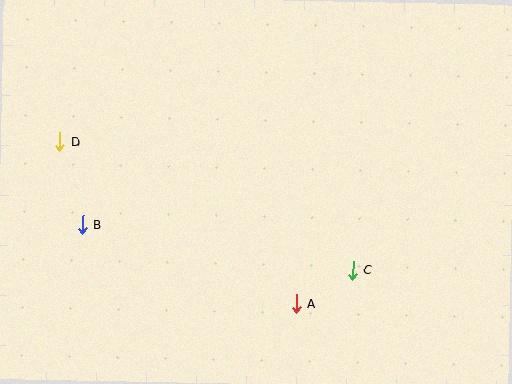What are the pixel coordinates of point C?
Point C is at (353, 270).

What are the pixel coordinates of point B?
Point B is at (83, 224).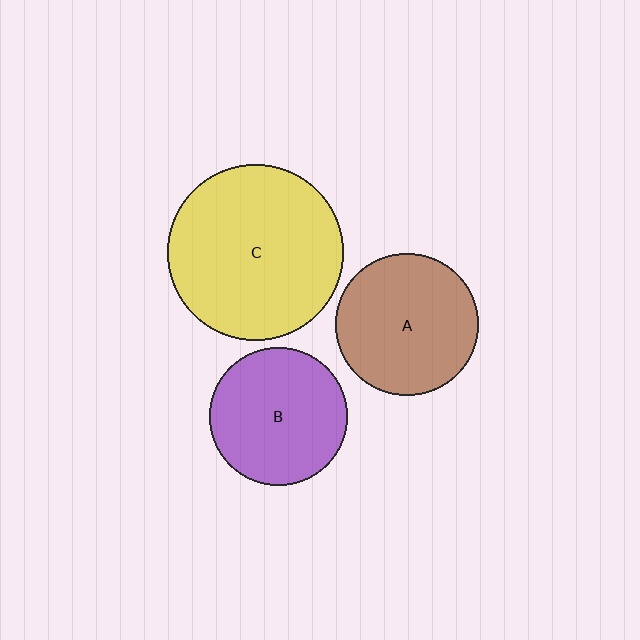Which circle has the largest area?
Circle C (yellow).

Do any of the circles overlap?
No, none of the circles overlap.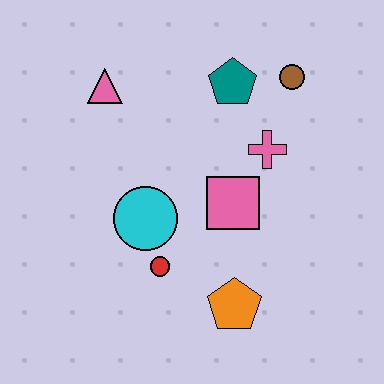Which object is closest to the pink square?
The pink cross is closest to the pink square.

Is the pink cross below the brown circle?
Yes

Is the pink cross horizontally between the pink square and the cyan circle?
No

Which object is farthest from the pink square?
The pink triangle is farthest from the pink square.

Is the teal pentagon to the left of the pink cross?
Yes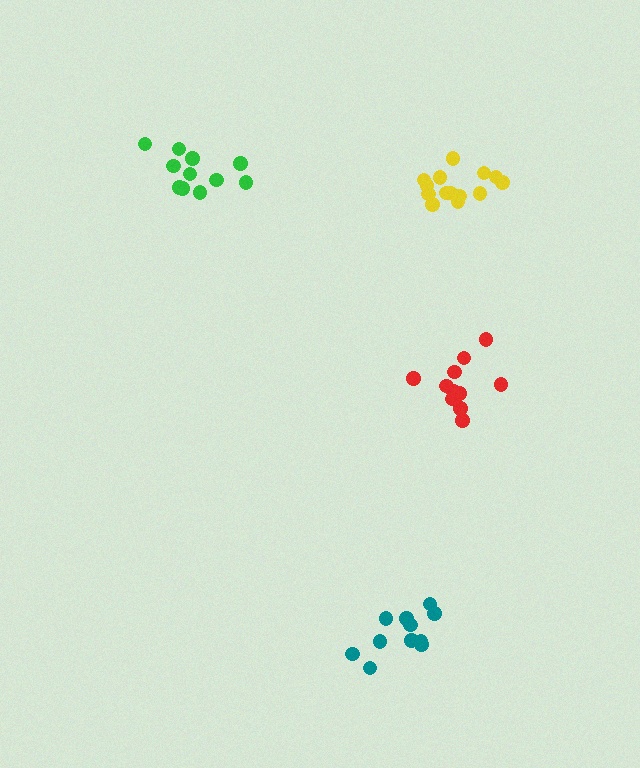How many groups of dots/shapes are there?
There are 4 groups.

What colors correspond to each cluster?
The clusters are colored: teal, green, yellow, red.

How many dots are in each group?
Group 1: 11 dots, Group 2: 11 dots, Group 3: 14 dots, Group 4: 11 dots (47 total).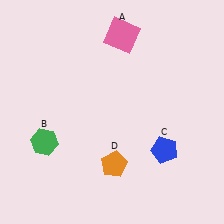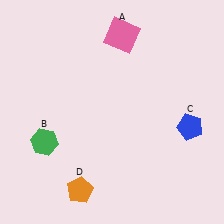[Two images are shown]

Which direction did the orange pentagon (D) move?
The orange pentagon (D) moved left.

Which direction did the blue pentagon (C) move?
The blue pentagon (C) moved right.